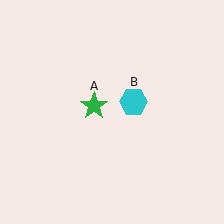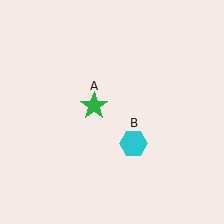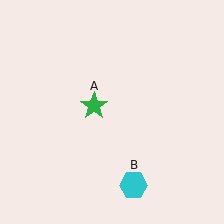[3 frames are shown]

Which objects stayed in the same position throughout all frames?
Green star (object A) remained stationary.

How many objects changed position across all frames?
1 object changed position: cyan hexagon (object B).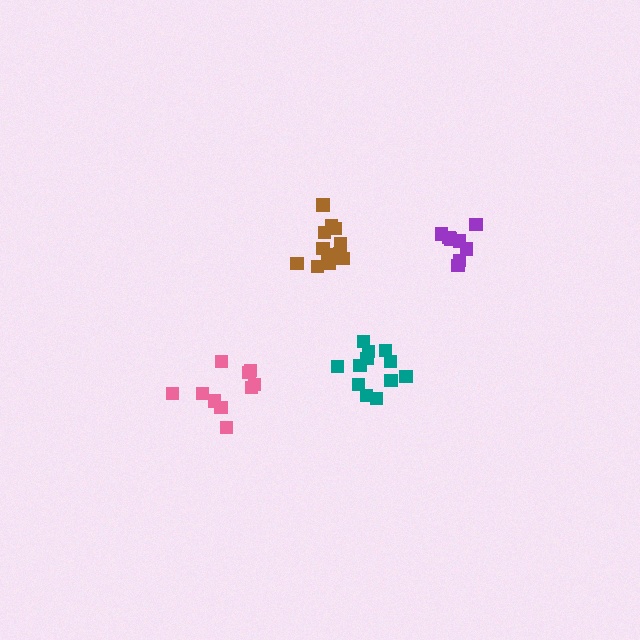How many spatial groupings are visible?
There are 4 spatial groupings.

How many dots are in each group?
Group 1: 10 dots, Group 2: 12 dots, Group 3: 12 dots, Group 4: 8 dots (42 total).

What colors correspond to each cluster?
The clusters are colored: pink, brown, teal, purple.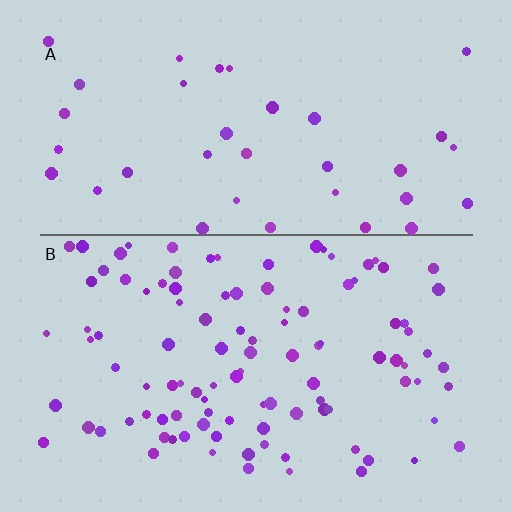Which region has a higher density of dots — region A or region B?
B (the bottom).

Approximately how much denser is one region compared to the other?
Approximately 2.9× — region B over region A.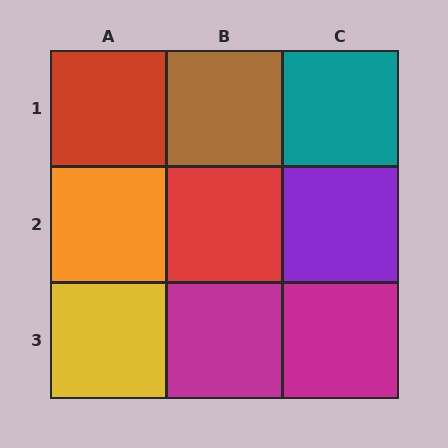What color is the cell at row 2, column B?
Red.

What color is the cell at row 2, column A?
Orange.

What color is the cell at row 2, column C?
Purple.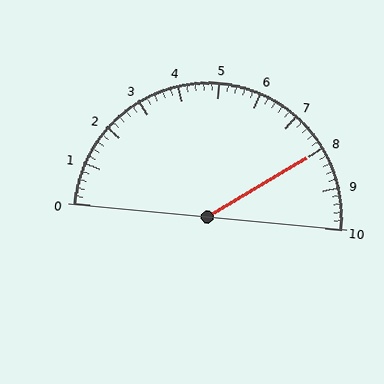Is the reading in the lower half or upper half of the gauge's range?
The reading is in the upper half of the range (0 to 10).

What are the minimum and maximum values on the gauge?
The gauge ranges from 0 to 10.